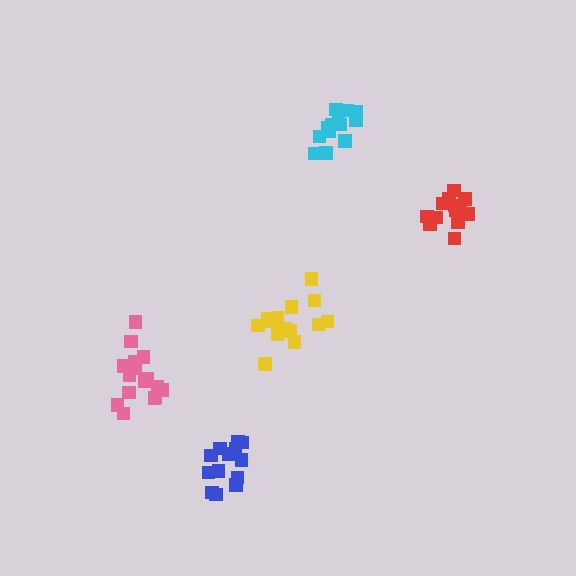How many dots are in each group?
Group 1: 13 dots, Group 2: 13 dots, Group 3: 17 dots, Group 4: 18 dots, Group 5: 13 dots (74 total).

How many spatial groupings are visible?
There are 5 spatial groupings.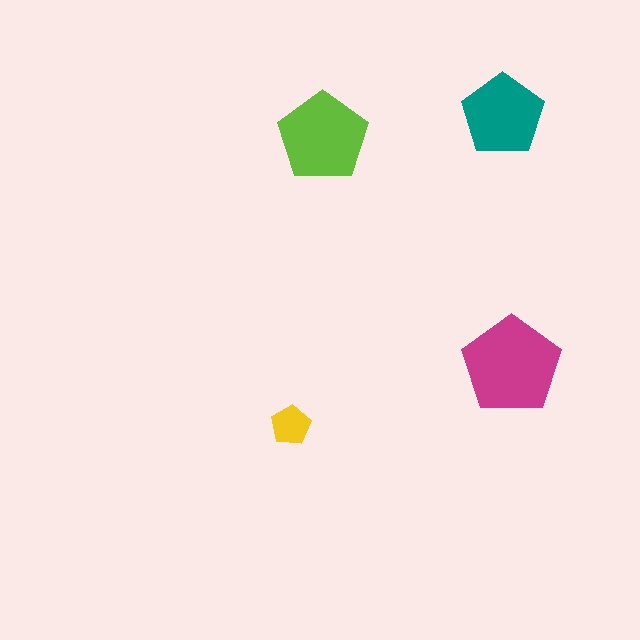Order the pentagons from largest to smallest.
the magenta one, the lime one, the teal one, the yellow one.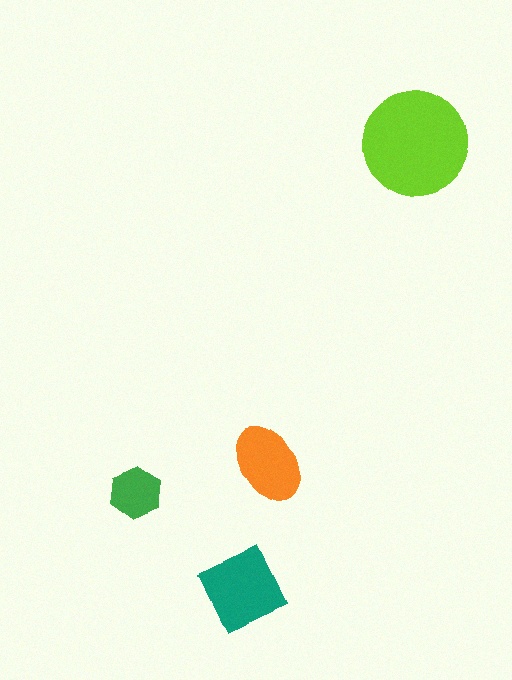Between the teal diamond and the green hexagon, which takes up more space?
The teal diamond.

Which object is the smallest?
The green hexagon.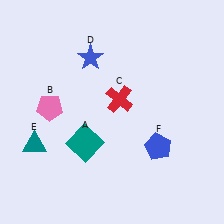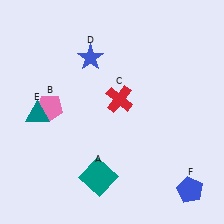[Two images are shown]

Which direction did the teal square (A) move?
The teal square (A) moved down.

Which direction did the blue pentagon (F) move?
The blue pentagon (F) moved down.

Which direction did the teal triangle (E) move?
The teal triangle (E) moved up.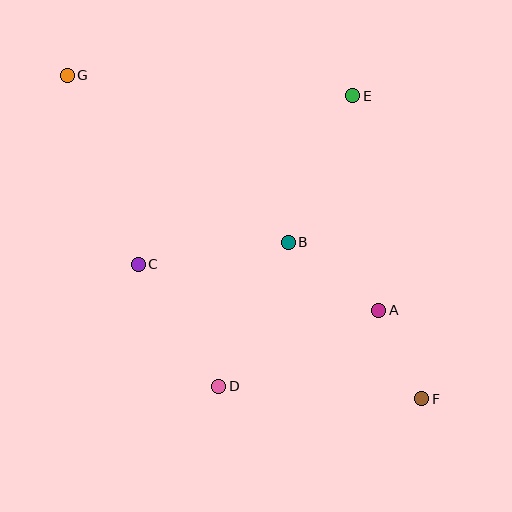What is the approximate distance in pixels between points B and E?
The distance between B and E is approximately 160 pixels.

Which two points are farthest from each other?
Points F and G are farthest from each other.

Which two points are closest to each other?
Points A and F are closest to each other.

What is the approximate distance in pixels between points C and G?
The distance between C and G is approximately 202 pixels.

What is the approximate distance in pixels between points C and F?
The distance between C and F is approximately 313 pixels.